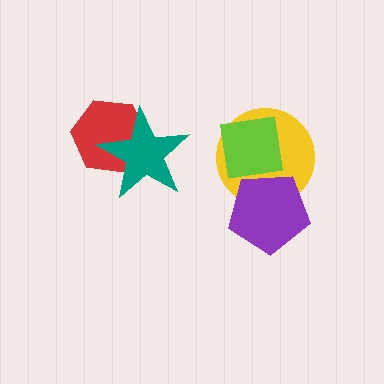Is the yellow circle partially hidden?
Yes, it is partially covered by another shape.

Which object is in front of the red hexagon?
The teal star is in front of the red hexagon.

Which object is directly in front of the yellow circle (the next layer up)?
The purple pentagon is directly in front of the yellow circle.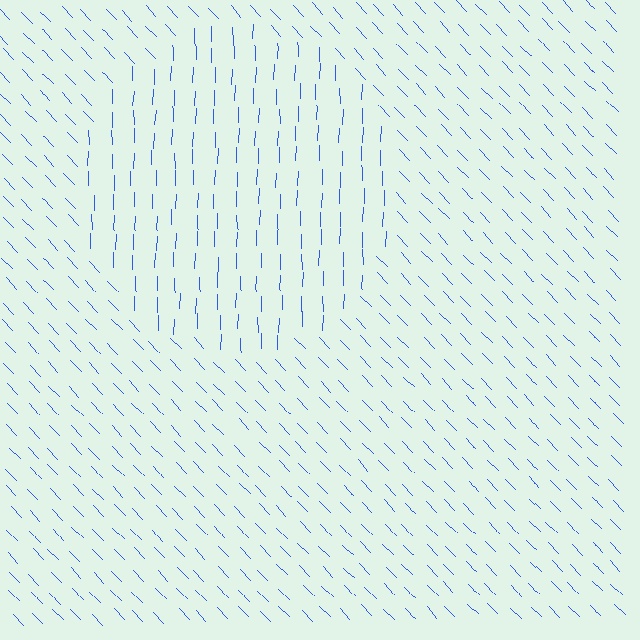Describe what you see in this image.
The image is filled with small blue line segments. A circle region in the image has lines oriented differently from the surrounding lines, creating a visible texture boundary.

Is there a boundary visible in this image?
Yes, there is a texture boundary formed by a change in line orientation.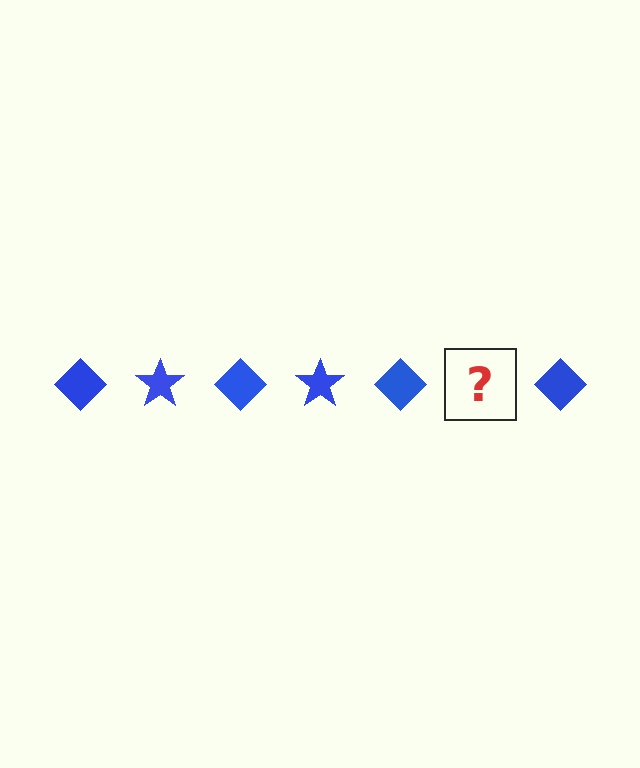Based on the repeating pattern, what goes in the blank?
The blank should be a blue star.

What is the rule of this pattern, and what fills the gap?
The rule is that the pattern cycles through diamond, star shapes in blue. The gap should be filled with a blue star.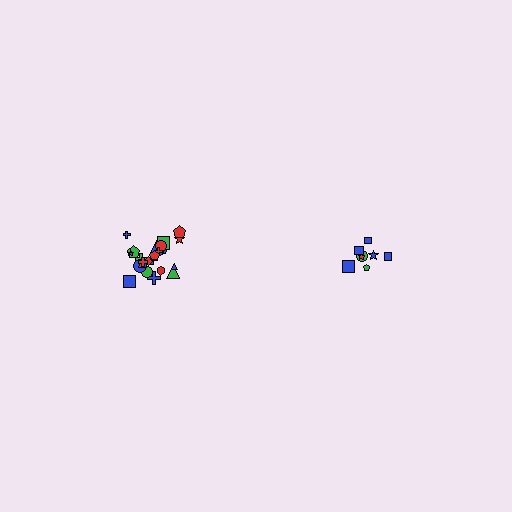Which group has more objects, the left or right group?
The left group.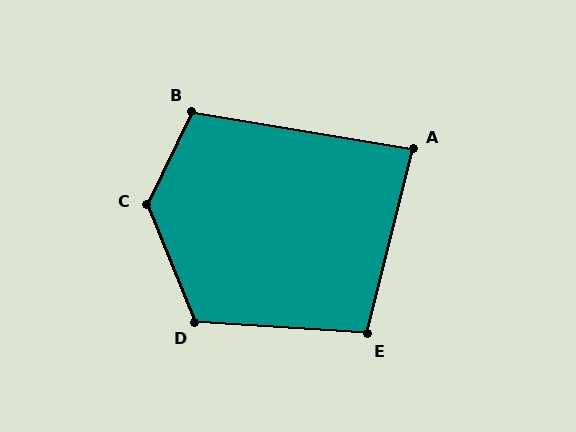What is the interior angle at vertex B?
Approximately 107 degrees (obtuse).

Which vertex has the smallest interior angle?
A, at approximately 86 degrees.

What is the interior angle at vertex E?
Approximately 100 degrees (obtuse).